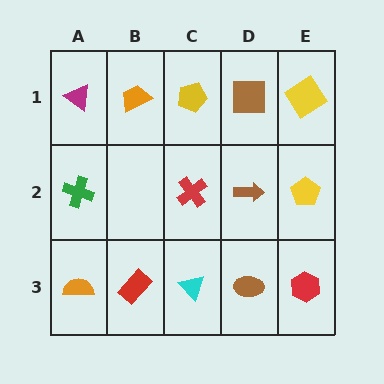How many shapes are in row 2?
4 shapes.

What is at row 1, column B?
An orange trapezoid.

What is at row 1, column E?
A yellow diamond.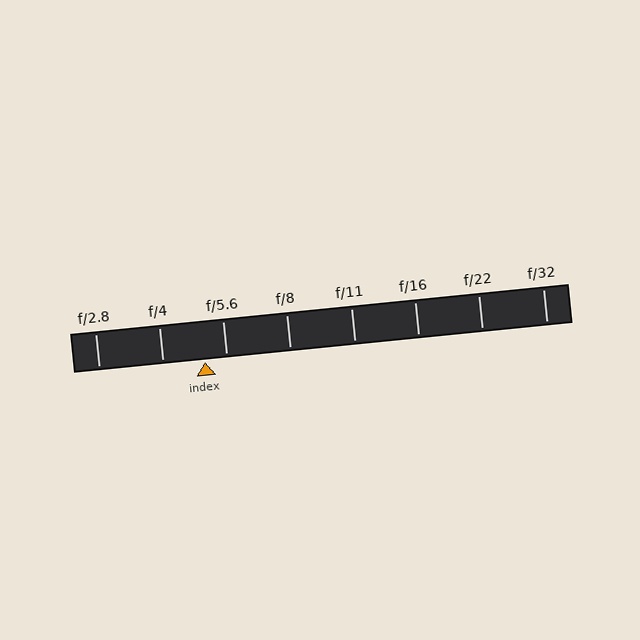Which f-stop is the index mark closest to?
The index mark is closest to f/5.6.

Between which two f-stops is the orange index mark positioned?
The index mark is between f/4 and f/5.6.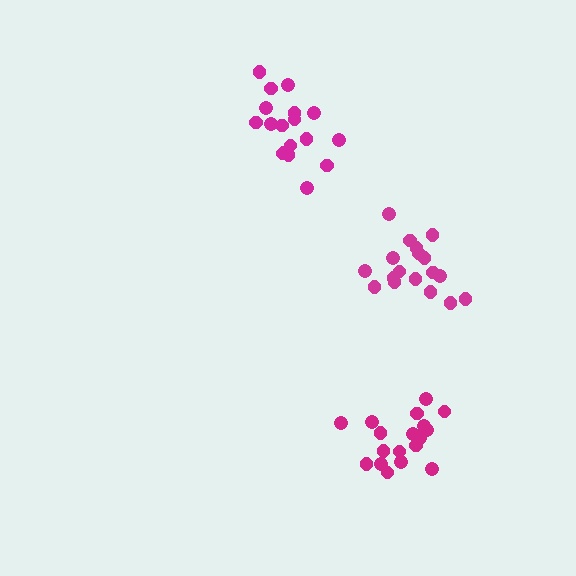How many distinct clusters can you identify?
There are 3 distinct clusters.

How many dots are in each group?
Group 1: 18 dots, Group 2: 18 dots, Group 3: 18 dots (54 total).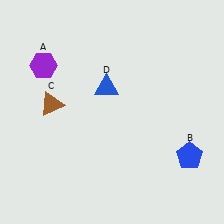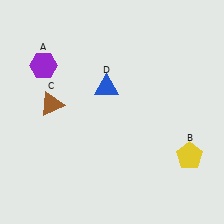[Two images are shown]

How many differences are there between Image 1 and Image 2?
There is 1 difference between the two images.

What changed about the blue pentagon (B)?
In Image 1, B is blue. In Image 2, it changed to yellow.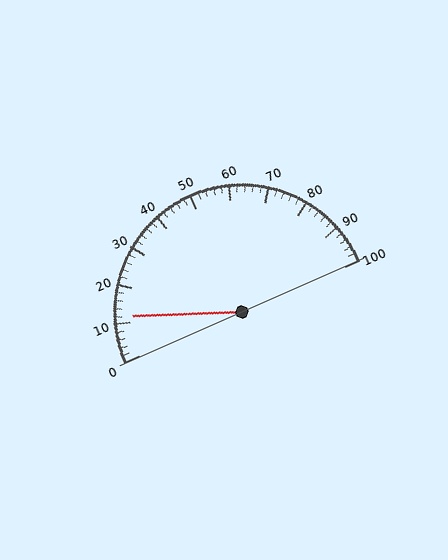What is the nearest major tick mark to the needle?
The nearest major tick mark is 10.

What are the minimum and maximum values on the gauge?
The gauge ranges from 0 to 100.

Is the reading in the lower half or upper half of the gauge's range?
The reading is in the lower half of the range (0 to 100).